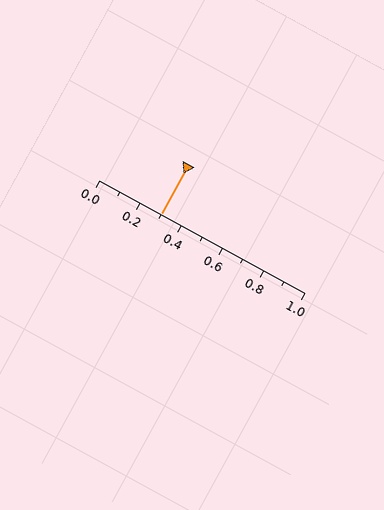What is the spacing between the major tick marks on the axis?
The major ticks are spaced 0.2 apart.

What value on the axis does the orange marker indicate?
The marker indicates approximately 0.3.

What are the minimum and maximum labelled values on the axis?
The axis runs from 0.0 to 1.0.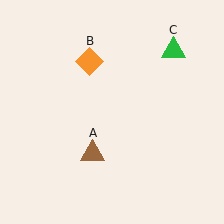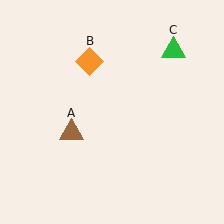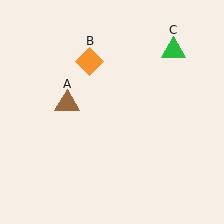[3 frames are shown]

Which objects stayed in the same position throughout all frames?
Orange diamond (object B) and green triangle (object C) remained stationary.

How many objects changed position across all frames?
1 object changed position: brown triangle (object A).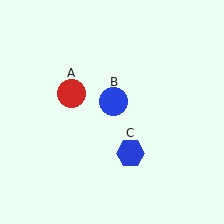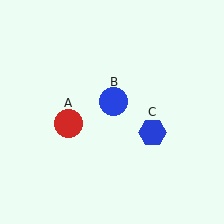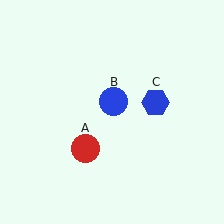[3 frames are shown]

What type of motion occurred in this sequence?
The red circle (object A), blue hexagon (object C) rotated counterclockwise around the center of the scene.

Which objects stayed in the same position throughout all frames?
Blue circle (object B) remained stationary.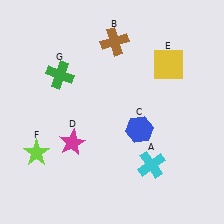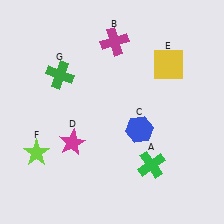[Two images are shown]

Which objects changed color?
A changed from cyan to green. B changed from brown to magenta.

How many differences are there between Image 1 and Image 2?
There are 2 differences between the two images.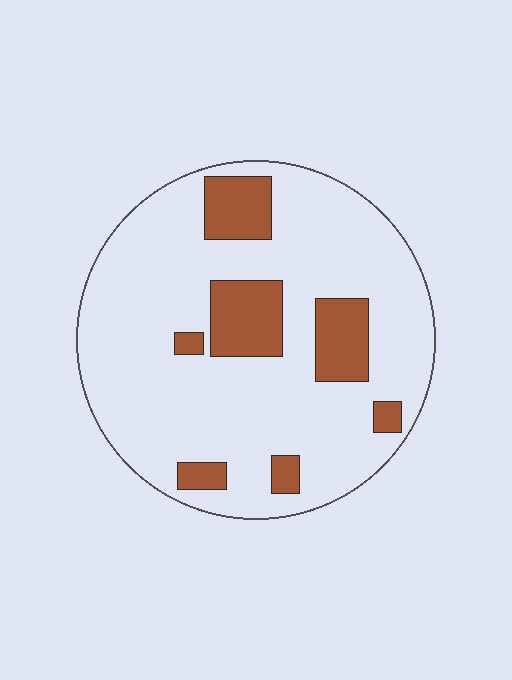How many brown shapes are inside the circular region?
7.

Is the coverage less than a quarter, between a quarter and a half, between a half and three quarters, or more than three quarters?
Less than a quarter.